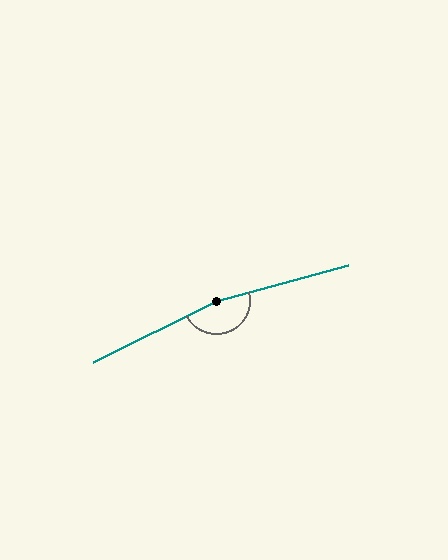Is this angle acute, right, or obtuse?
It is obtuse.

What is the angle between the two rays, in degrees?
Approximately 169 degrees.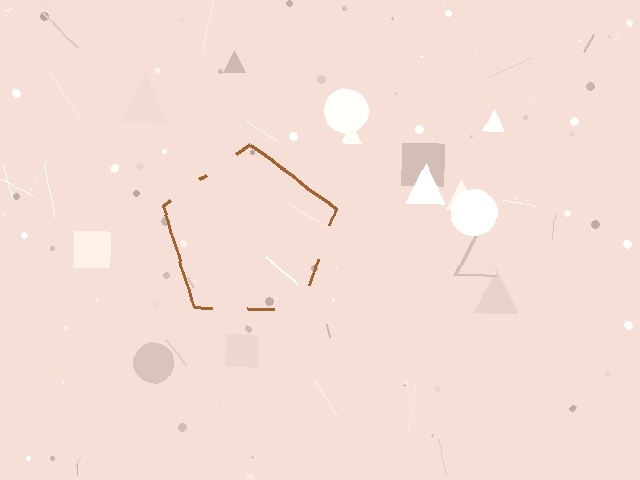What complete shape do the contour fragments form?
The contour fragments form a pentagon.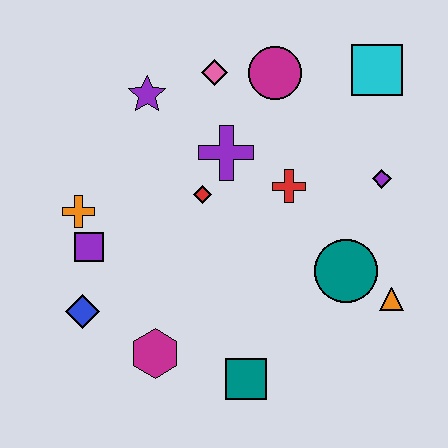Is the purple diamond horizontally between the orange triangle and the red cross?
Yes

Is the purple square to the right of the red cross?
No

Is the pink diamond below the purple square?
No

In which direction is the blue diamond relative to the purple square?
The blue diamond is below the purple square.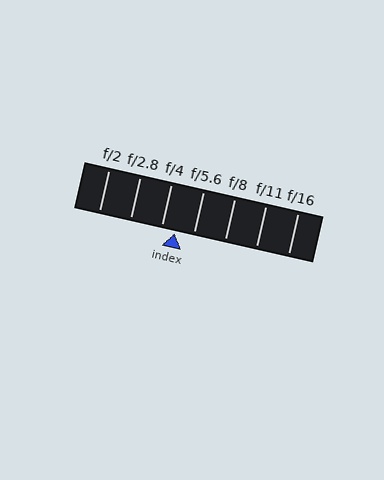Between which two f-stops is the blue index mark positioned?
The index mark is between f/4 and f/5.6.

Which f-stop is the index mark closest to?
The index mark is closest to f/4.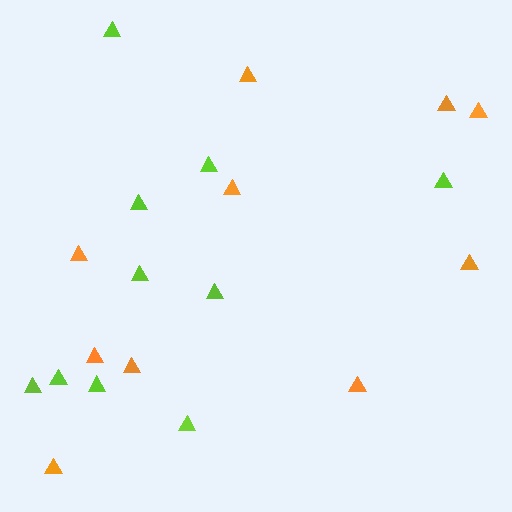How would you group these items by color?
There are 2 groups: one group of lime triangles (10) and one group of orange triangles (10).